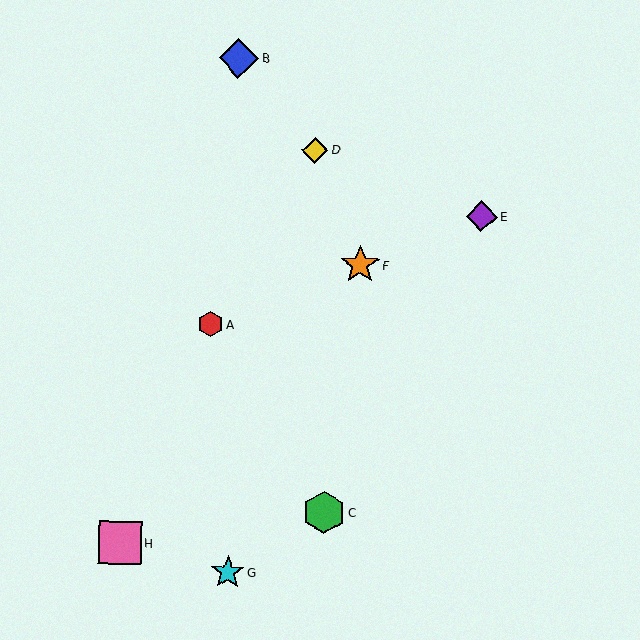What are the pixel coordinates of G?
Object G is at (228, 572).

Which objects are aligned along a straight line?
Objects A, E, F are aligned along a straight line.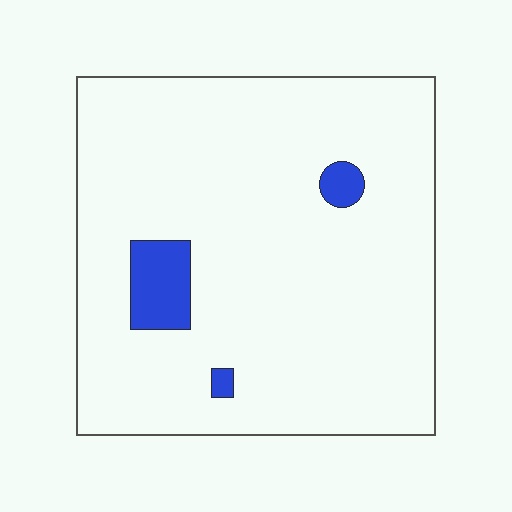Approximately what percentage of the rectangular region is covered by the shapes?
Approximately 5%.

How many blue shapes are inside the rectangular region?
3.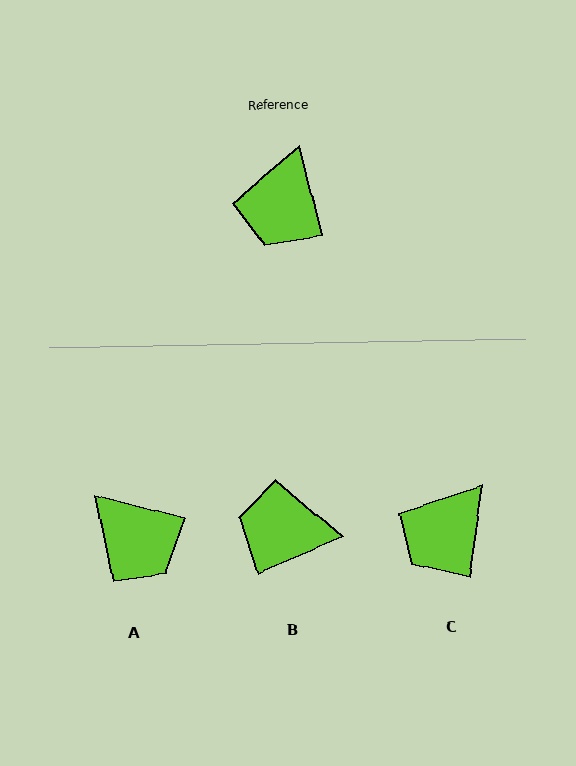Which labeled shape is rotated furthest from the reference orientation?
B, about 81 degrees away.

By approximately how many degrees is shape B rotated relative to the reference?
Approximately 81 degrees clockwise.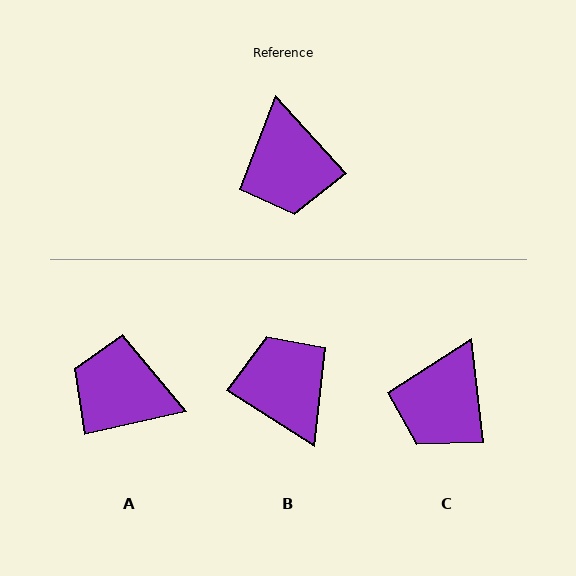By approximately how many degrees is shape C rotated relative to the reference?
Approximately 36 degrees clockwise.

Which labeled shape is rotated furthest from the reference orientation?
B, about 165 degrees away.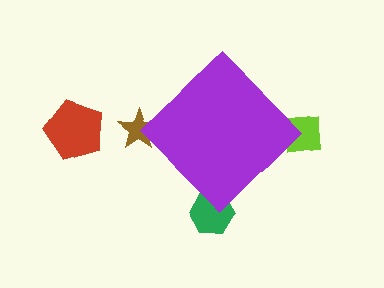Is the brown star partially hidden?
Yes, the brown star is partially hidden behind the purple diamond.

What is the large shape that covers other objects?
A purple diamond.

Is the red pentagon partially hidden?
No, the red pentagon is fully visible.